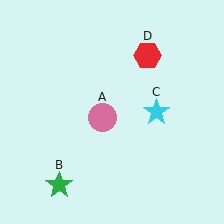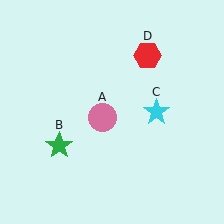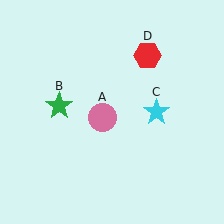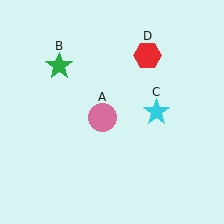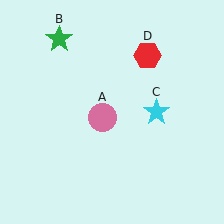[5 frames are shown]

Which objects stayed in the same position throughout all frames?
Pink circle (object A) and cyan star (object C) and red hexagon (object D) remained stationary.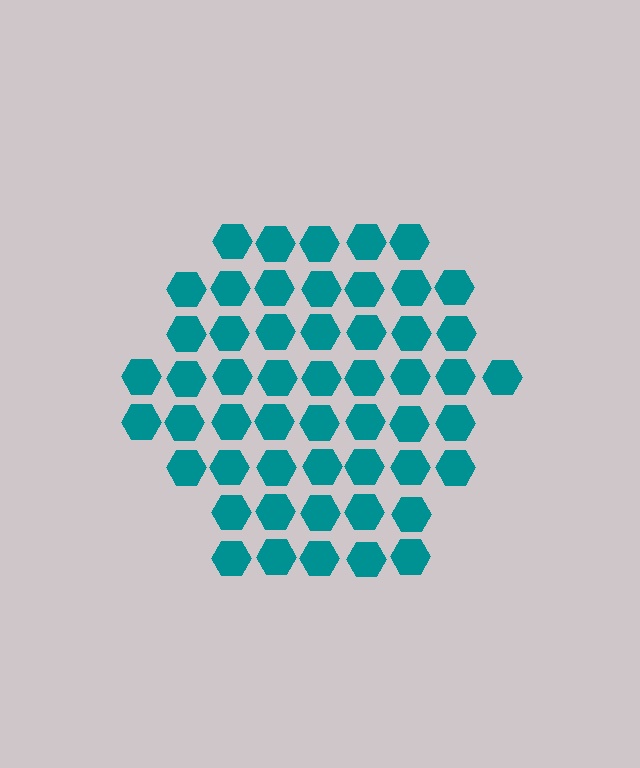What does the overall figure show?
The overall figure shows a hexagon.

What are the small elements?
The small elements are hexagons.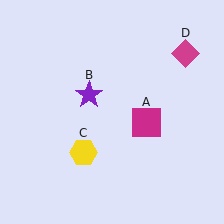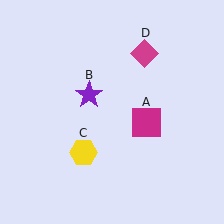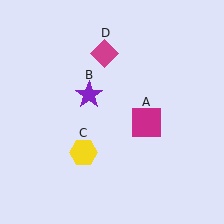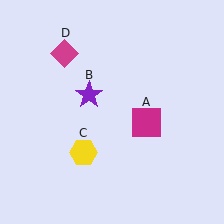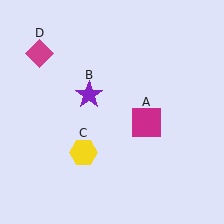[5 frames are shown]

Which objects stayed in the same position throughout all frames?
Magenta square (object A) and purple star (object B) and yellow hexagon (object C) remained stationary.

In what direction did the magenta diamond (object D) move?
The magenta diamond (object D) moved left.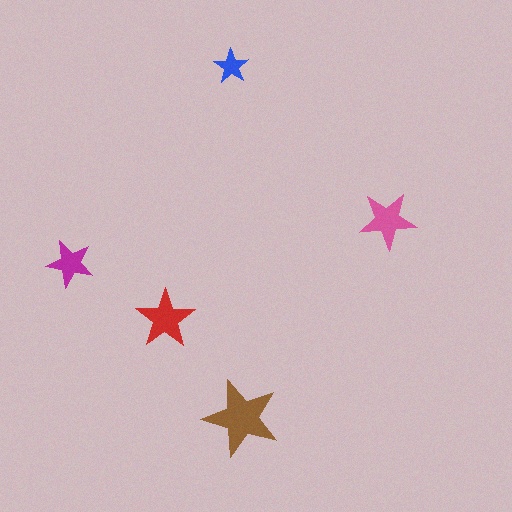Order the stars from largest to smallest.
the brown one, the red one, the pink one, the magenta one, the blue one.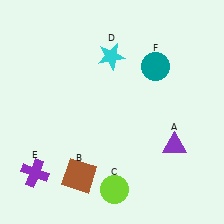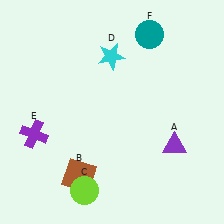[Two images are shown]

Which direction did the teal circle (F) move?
The teal circle (F) moved up.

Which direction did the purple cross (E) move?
The purple cross (E) moved up.